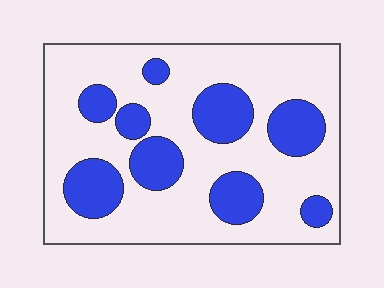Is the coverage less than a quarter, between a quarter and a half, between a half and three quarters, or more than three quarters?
Between a quarter and a half.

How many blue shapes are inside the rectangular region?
9.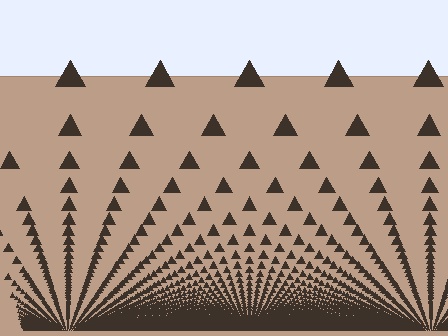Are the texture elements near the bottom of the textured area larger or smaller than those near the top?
Smaller. The gradient is inverted — elements near the bottom are smaller and denser.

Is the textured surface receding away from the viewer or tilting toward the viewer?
The surface appears to tilt toward the viewer. Texture elements get larger and sparser toward the top.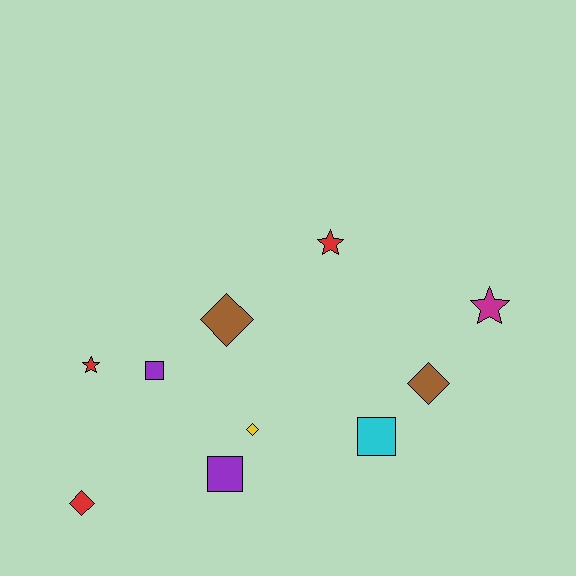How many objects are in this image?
There are 10 objects.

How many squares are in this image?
There are 3 squares.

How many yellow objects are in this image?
There is 1 yellow object.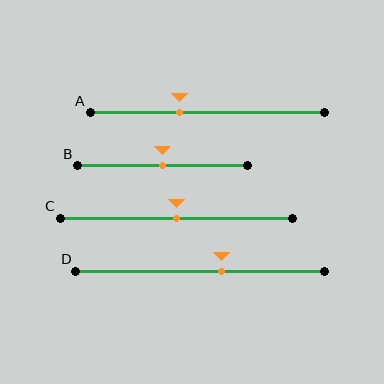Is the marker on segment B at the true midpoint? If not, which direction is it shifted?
Yes, the marker on segment B is at the true midpoint.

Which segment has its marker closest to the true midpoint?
Segment B has its marker closest to the true midpoint.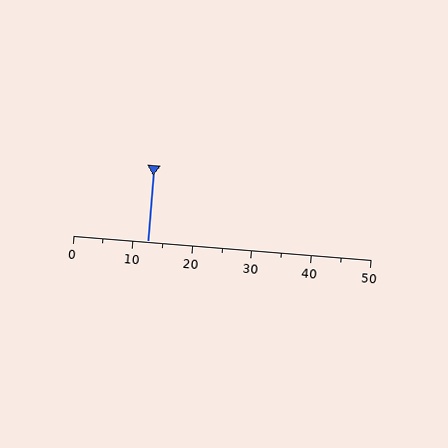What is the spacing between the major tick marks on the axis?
The major ticks are spaced 10 apart.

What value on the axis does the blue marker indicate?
The marker indicates approximately 12.5.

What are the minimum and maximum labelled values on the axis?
The axis runs from 0 to 50.